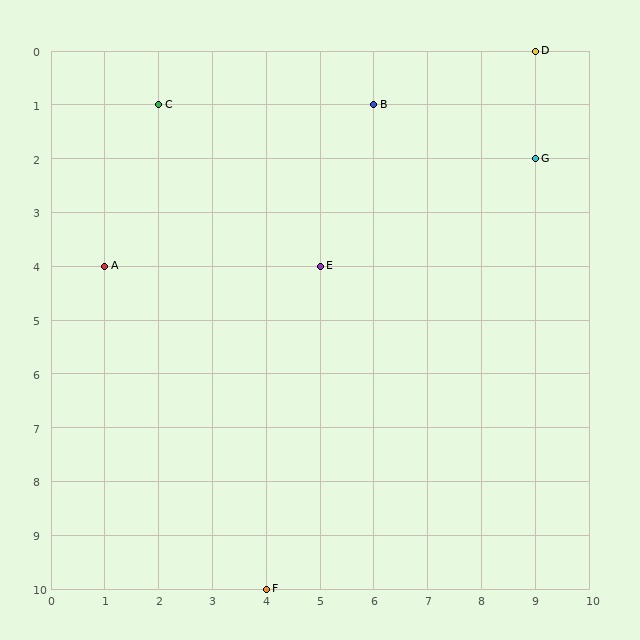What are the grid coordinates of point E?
Point E is at grid coordinates (5, 4).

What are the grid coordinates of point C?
Point C is at grid coordinates (2, 1).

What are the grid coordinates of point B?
Point B is at grid coordinates (6, 1).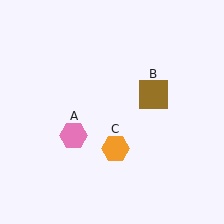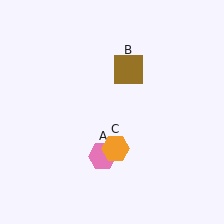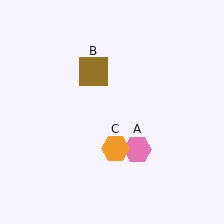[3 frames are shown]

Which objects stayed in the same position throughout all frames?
Orange hexagon (object C) remained stationary.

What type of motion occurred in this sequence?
The pink hexagon (object A), brown square (object B) rotated counterclockwise around the center of the scene.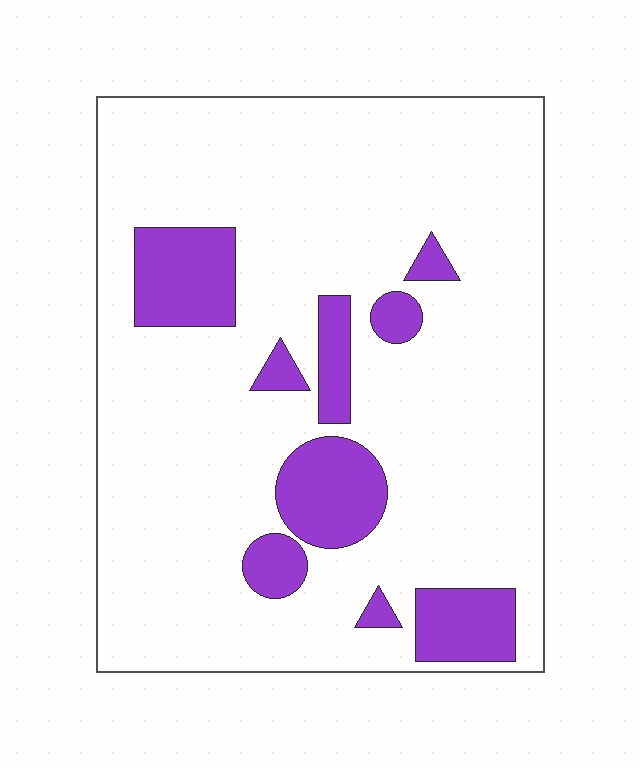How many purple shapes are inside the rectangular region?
9.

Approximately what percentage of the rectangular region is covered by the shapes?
Approximately 15%.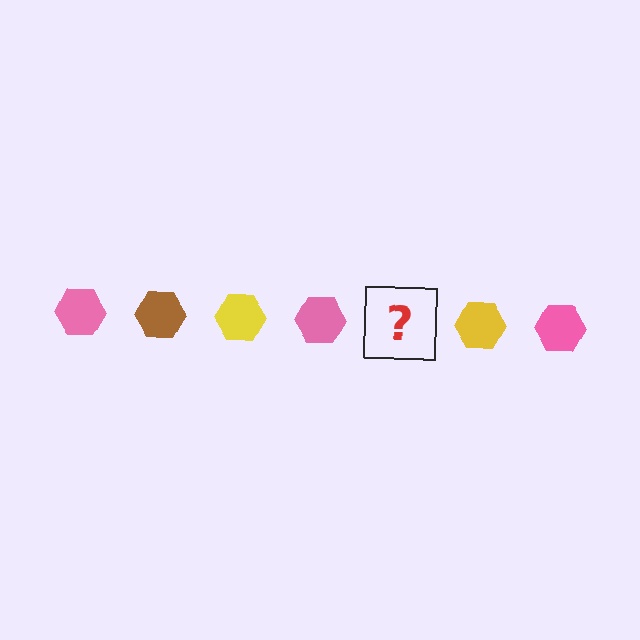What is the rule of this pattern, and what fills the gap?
The rule is that the pattern cycles through pink, brown, yellow hexagons. The gap should be filled with a brown hexagon.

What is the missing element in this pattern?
The missing element is a brown hexagon.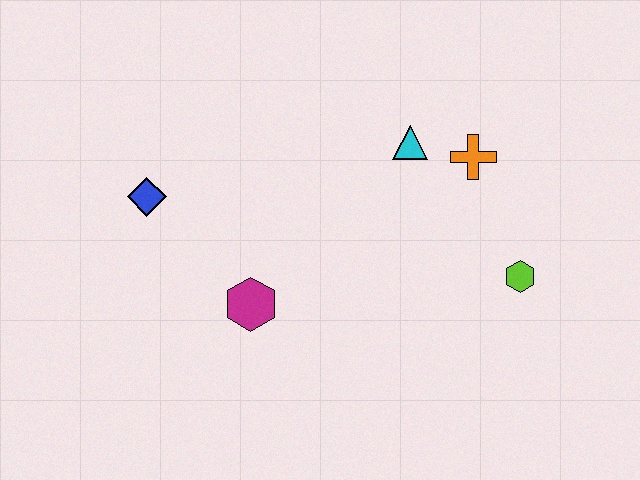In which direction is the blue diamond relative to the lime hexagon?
The blue diamond is to the left of the lime hexagon.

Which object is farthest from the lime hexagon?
The blue diamond is farthest from the lime hexagon.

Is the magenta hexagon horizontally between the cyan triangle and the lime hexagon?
No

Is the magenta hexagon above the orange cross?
No